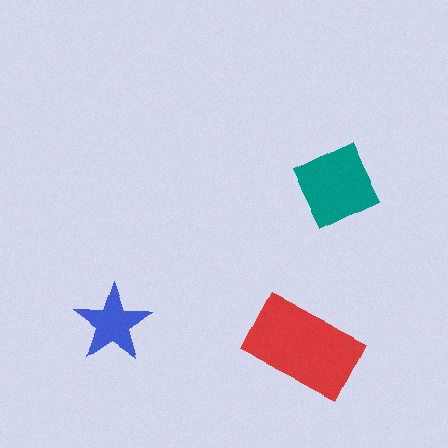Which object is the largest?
The red rectangle.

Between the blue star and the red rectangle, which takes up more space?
The red rectangle.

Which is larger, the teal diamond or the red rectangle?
The red rectangle.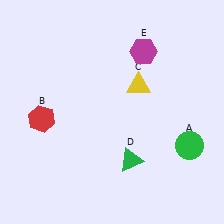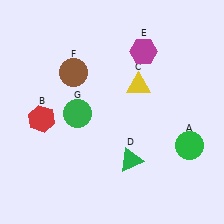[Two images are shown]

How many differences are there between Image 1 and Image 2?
There are 2 differences between the two images.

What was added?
A brown circle (F), a green circle (G) were added in Image 2.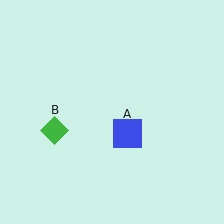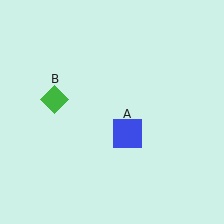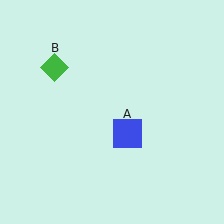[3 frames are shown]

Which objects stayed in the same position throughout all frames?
Blue square (object A) remained stationary.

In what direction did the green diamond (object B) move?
The green diamond (object B) moved up.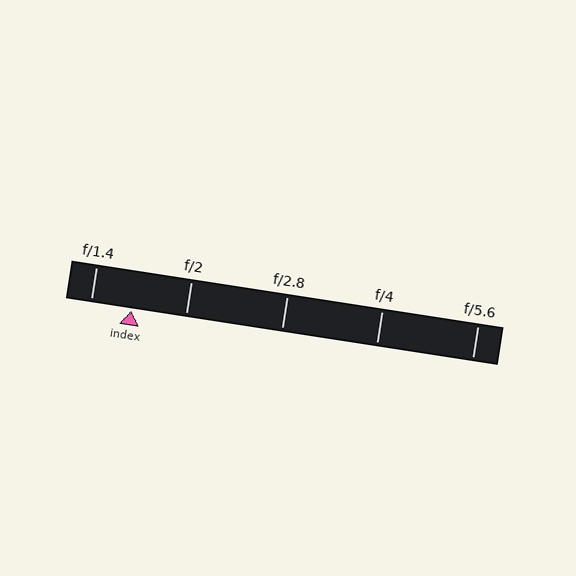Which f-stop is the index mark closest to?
The index mark is closest to f/1.4.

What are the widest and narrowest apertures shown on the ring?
The widest aperture shown is f/1.4 and the narrowest is f/5.6.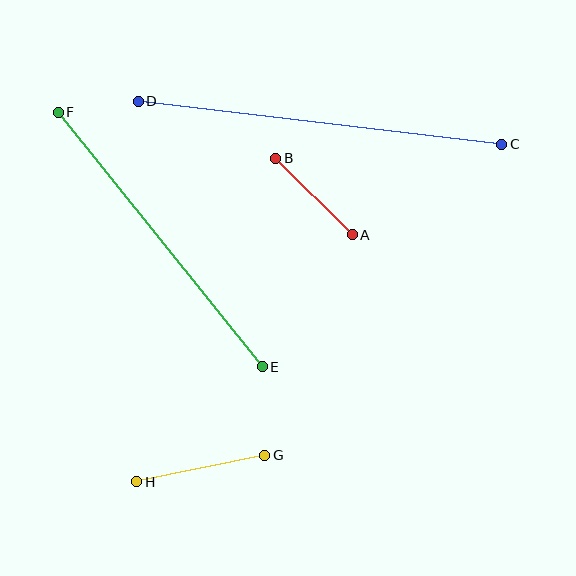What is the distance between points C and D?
The distance is approximately 366 pixels.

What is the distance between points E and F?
The distance is approximately 326 pixels.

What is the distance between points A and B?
The distance is approximately 108 pixels.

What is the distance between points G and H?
The distance is approximately 130 pixels.